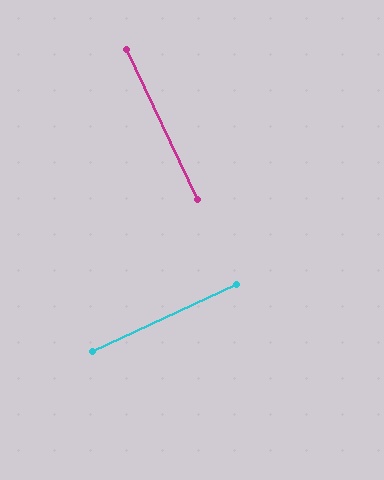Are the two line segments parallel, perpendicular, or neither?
Perpendicular — they meet at approximately 90°.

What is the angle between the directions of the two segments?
Approximately 90 degrees.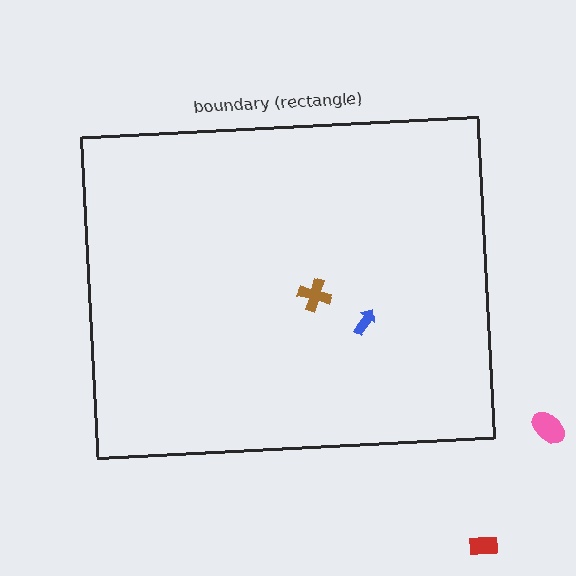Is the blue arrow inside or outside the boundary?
Inside.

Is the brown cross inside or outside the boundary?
Inside.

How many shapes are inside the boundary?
2 inside, 2 outside.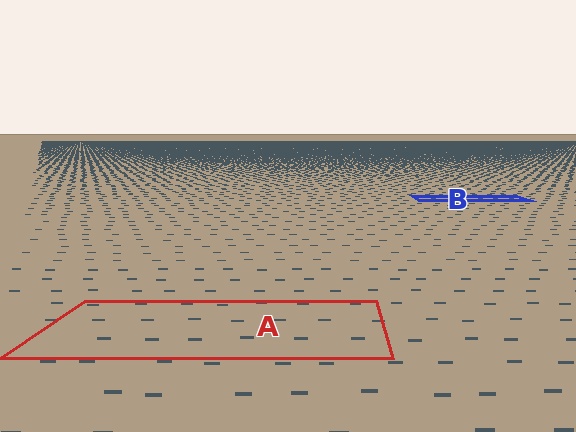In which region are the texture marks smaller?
The texture marks are smaller in region B, because it is farther away.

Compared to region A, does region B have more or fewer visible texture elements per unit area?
Region B has more texture elements per unit area — they are packed more densely because it is farther away.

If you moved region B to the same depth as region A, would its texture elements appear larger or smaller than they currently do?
They would appear larger. At a closer depth, the same texture elements are projected at a bigger on-screen size.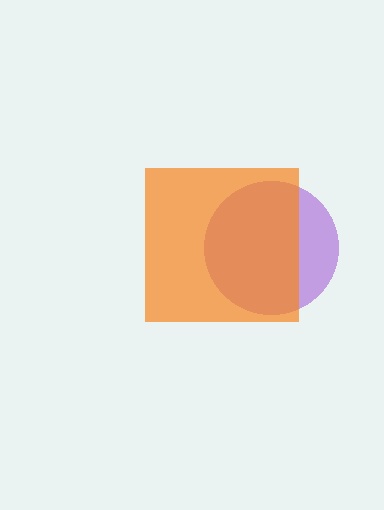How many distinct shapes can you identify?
There are 2 distinct shapes: a purple circle, an orange square.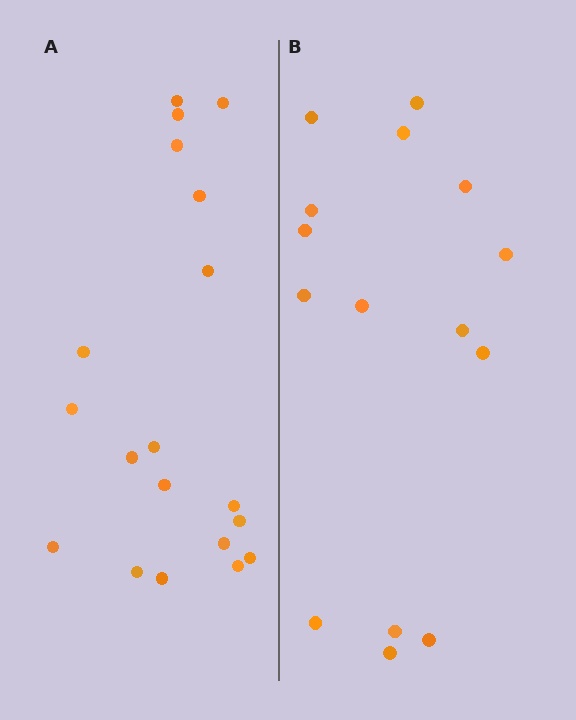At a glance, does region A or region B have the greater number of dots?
Region A (the left region) has more dots.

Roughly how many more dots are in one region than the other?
Region A has about 4 more dots than region B.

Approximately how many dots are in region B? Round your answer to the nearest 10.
About 20 dots. (The exact count is 15, which rounds to 20.)